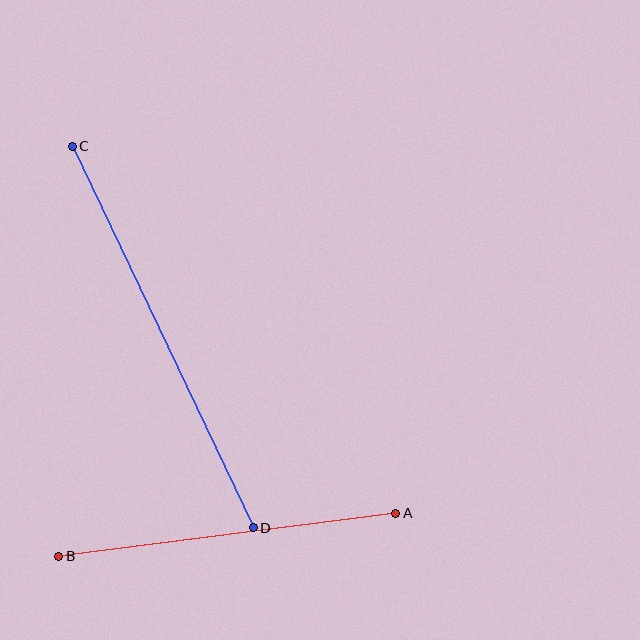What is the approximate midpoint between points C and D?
The midpoint is at approximately (163, 337) pixels.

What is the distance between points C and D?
The distance is approximately 422 pixels.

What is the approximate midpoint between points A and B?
The midpoint is at approximately (227, 535) pixels.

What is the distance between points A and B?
The distance is approximately 340 pixels.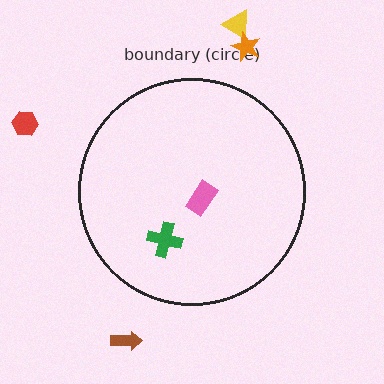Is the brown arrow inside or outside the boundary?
Outside.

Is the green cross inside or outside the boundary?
Inside.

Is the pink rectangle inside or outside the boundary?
Inside.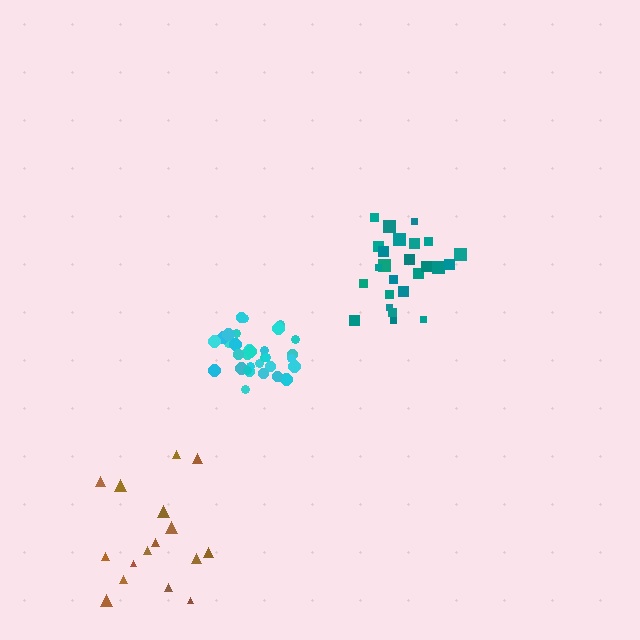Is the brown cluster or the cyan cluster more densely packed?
Cyan.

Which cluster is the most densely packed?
Cyan.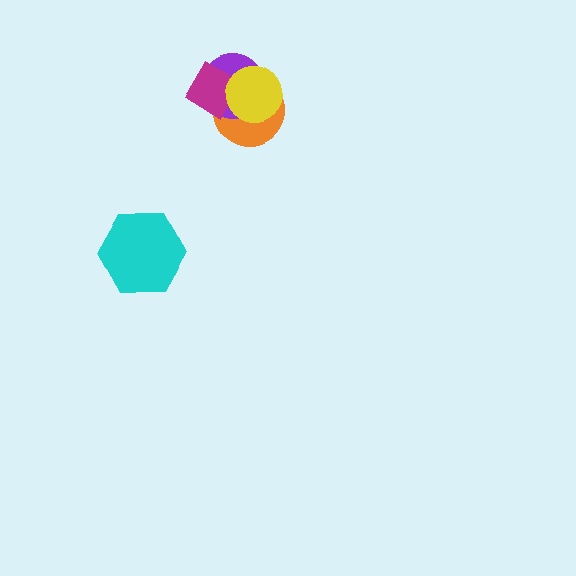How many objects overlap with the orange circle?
3 objects overlap with the orange circle.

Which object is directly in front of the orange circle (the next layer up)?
The purple circle is directly in front of the orange circle.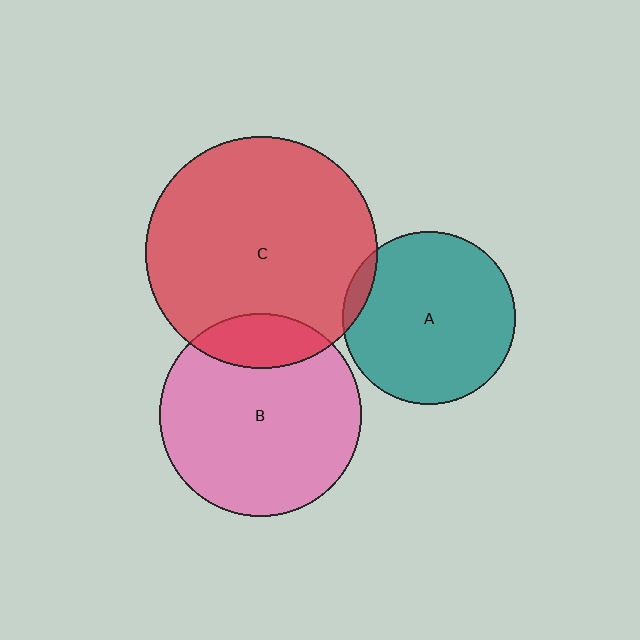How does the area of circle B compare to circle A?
Approximately 1.4 times.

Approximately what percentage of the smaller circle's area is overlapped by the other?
Approximately 5%.